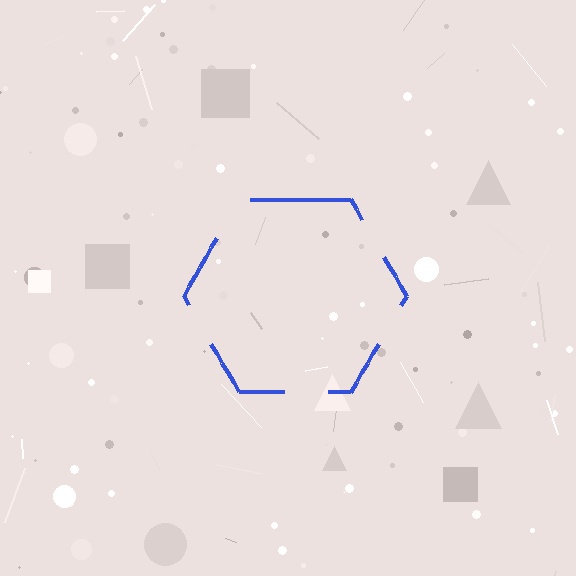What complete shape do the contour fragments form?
The contour fragments form a hexagon.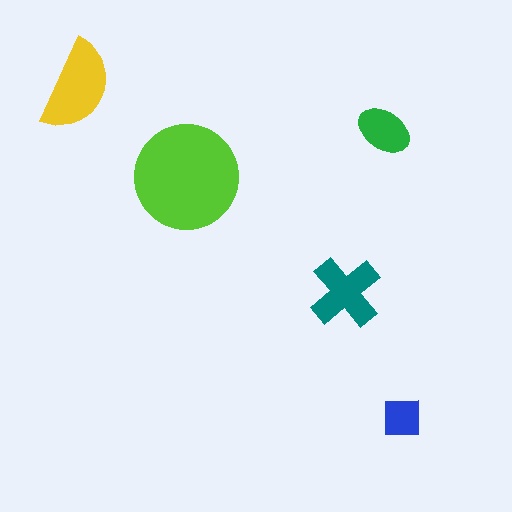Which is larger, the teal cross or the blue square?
The teal cross.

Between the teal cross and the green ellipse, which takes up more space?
The teal cross.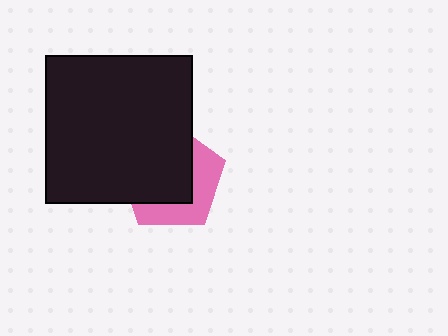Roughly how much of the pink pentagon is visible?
A small part of it is visible (roughly 39%).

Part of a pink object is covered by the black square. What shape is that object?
It is a pentagon.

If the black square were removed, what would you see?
You would see the complete pink pentagon.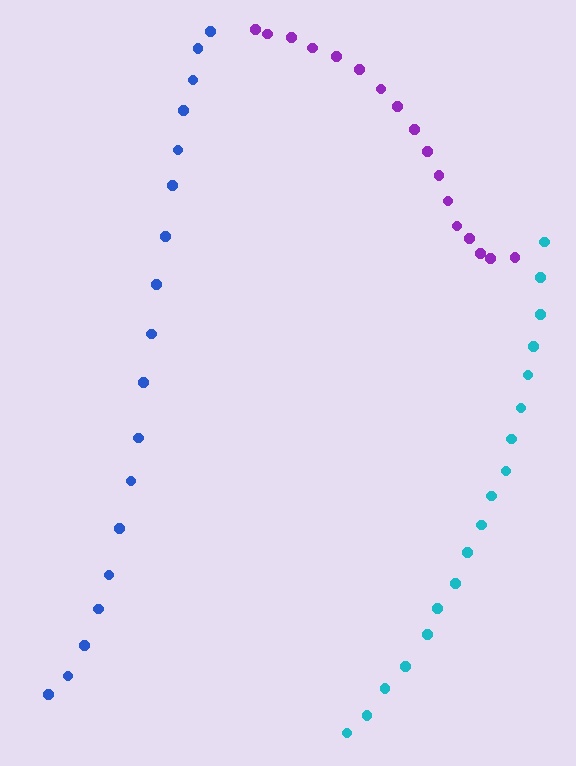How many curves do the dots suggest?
There are 3 distinct paths.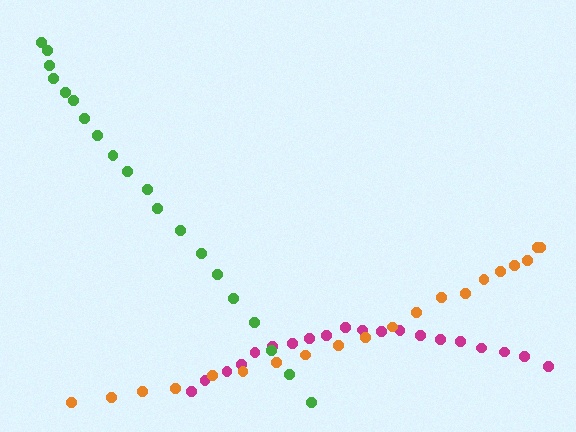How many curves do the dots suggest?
There are 3 distinct paths.